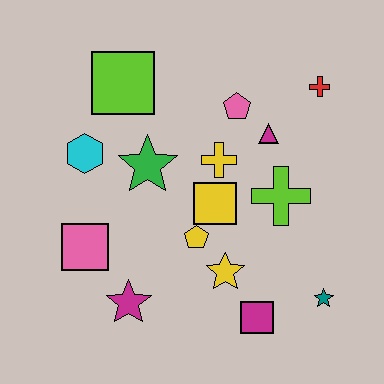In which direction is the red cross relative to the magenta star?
The red cross is above the magenta star.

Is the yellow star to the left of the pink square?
No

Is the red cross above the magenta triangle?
Yes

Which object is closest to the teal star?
The magenta square is closest to the teal star.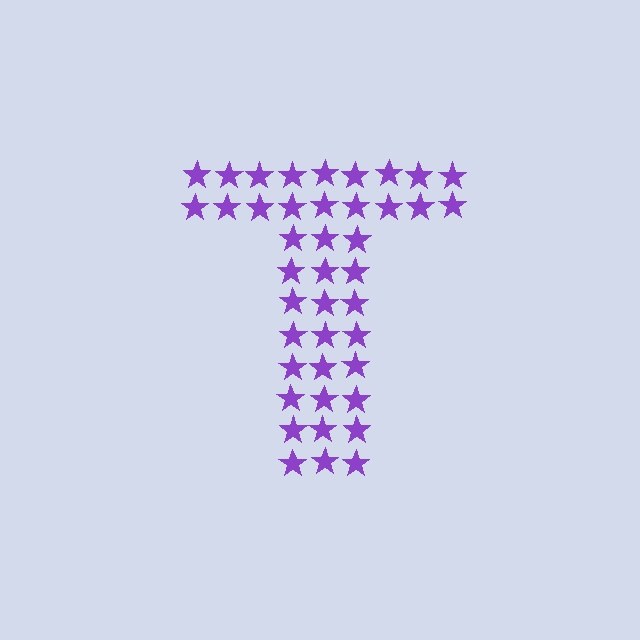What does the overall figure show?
The overall figure shows the letter T.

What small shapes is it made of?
It is made of small stars.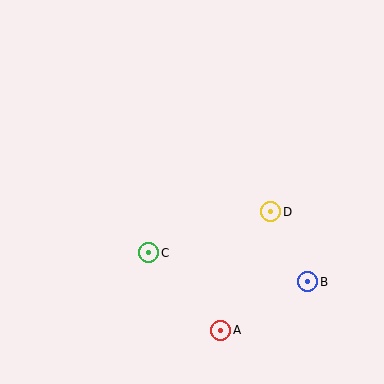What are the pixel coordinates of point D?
Point D is at (271, 212).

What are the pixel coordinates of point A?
Point A is at (221, 330).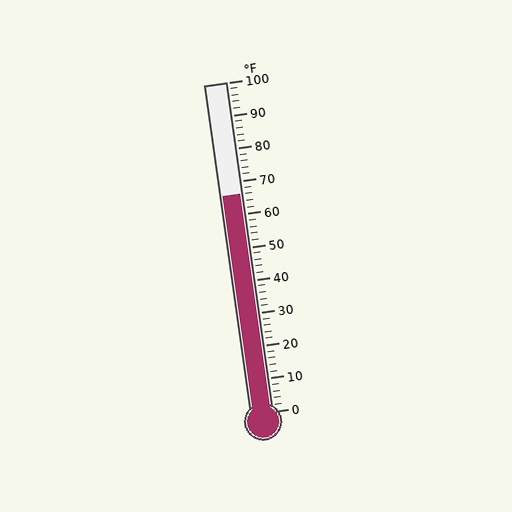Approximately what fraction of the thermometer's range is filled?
The thermometer is filled to approximately 65% of its range.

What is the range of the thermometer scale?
The thermometer scale ranges from 0°F to 100°F.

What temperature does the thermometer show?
The thermometer shows approximately 66°F.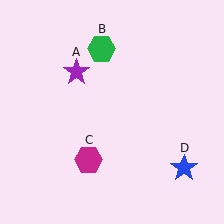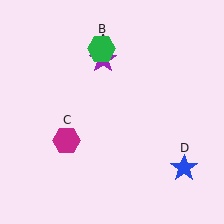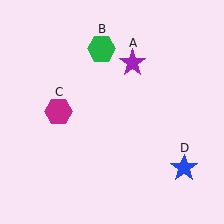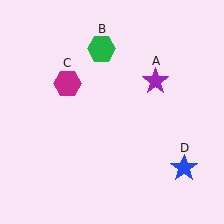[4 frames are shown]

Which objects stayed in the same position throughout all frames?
Green hexagon (object B) and blue star (object D) remained stationary.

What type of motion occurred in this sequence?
The purple star (object A), magenta hexagon (object C) rotated clockwise around the center of the scene.